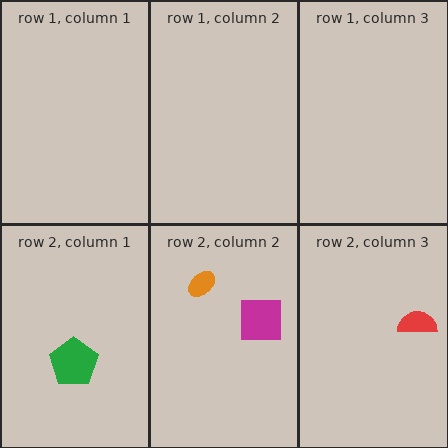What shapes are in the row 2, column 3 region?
The red semicircle.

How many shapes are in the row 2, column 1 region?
1.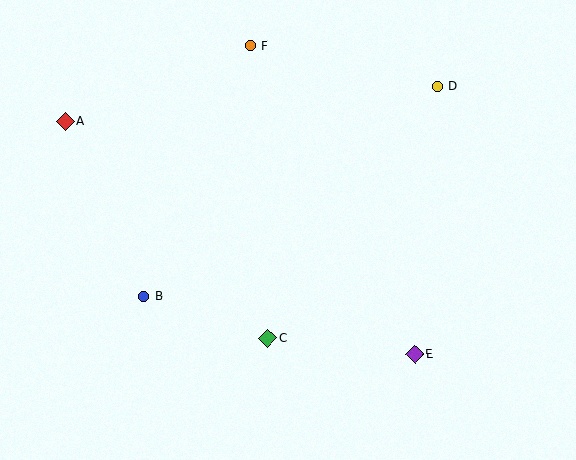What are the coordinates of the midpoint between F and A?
The midpoint between F and A is at (158, 83).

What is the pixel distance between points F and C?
The distance between F and C is 294 pixels.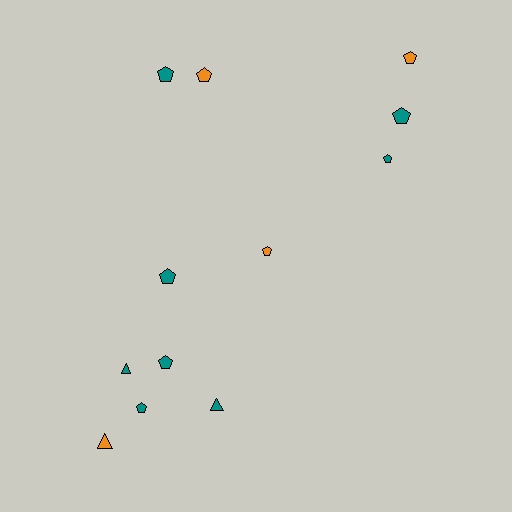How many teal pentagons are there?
There are 6 teal pentagons.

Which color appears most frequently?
Teal, with 8 objects.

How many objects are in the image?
There are 12 objects.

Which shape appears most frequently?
Pentagon, with 9 objects.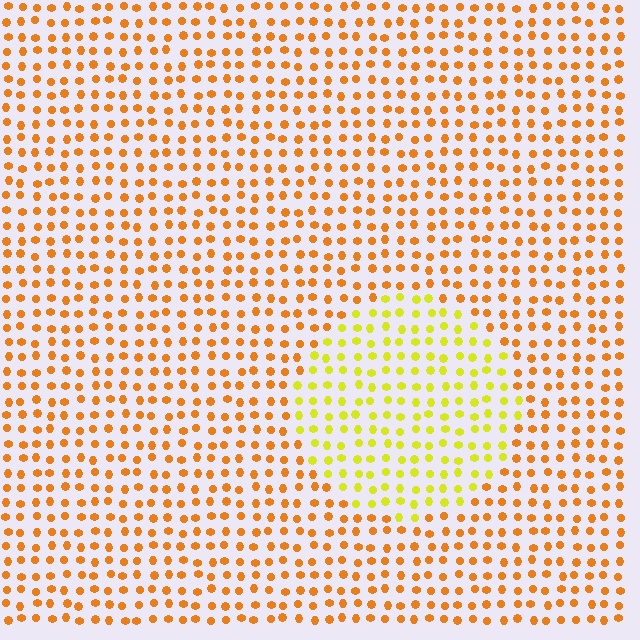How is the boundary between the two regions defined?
The boundary is defined purely by a slight shift in hue (about 37 degrees). Spacing, size, and orientation are identical on both sides.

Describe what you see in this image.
The image is filled with small orange elements in a uniform arrangement. A circle-shaped region is visible where the elements are tinted to a slightly different hue, forming a subtle color boundary.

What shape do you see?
I see a circle.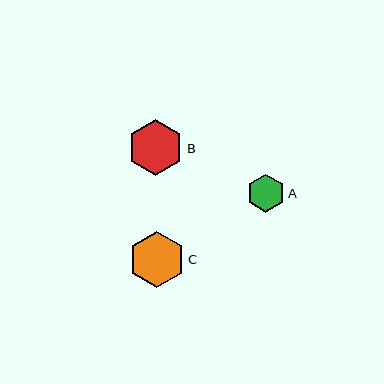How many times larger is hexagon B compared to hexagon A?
Hexagon B is approximately 1.5 times the size of hexagon A.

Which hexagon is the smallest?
Hexagon A is the smallest with a size of approximately 38 pixels.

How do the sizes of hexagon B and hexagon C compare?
Hexagon B and hexagon C are approximately the same size.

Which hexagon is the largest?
Hexagon B is the largest with a size of approximately 56 pixels.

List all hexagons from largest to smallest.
From largest to smallest: B, C, A.